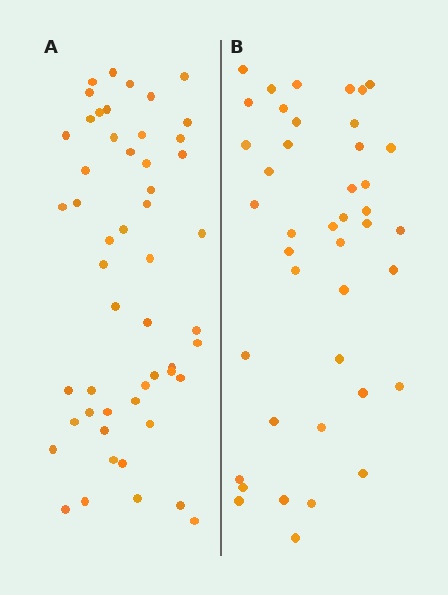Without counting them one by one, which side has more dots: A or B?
Region A (the left region) has more dots.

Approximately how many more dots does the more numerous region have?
Region A has roughly 10 or so more dots than region B.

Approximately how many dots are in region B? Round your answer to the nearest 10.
About 40 dots. (The exact count is 42, which rounds to 40.)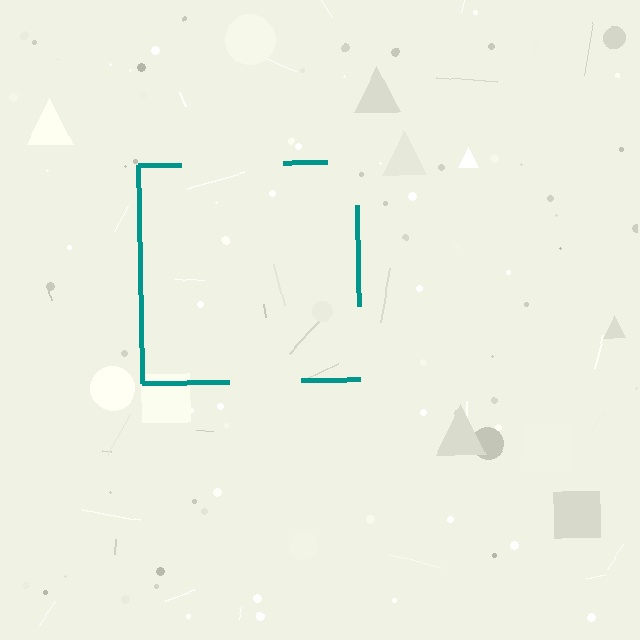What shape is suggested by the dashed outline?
The dashed outline suggests a square.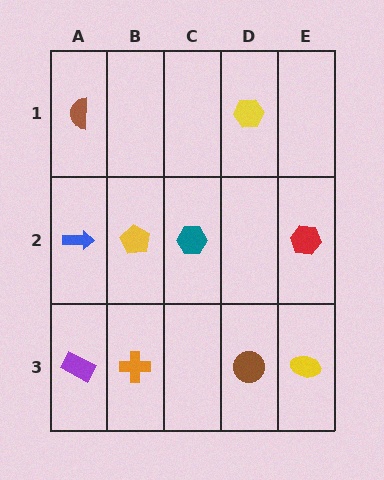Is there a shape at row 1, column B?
No, that cell is empty.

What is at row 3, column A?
A purple rectangle.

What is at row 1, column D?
A yellow hexagon.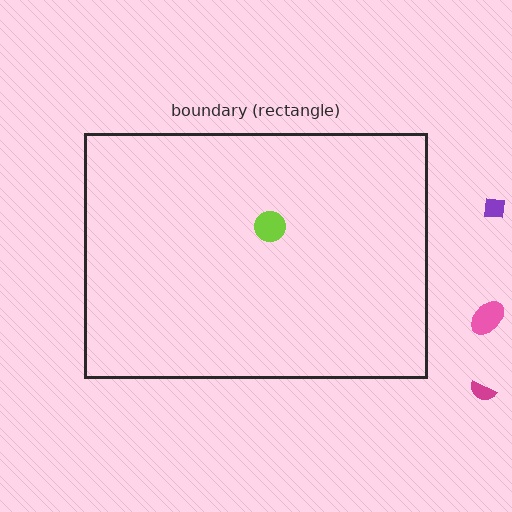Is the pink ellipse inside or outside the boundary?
Outside.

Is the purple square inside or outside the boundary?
Outside.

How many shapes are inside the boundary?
1 inside, 3 outside.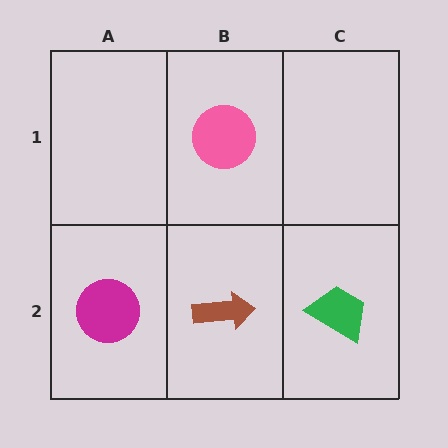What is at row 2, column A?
A magenta circle.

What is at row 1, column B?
A pink circle.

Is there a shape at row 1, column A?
No, that cell is empty.